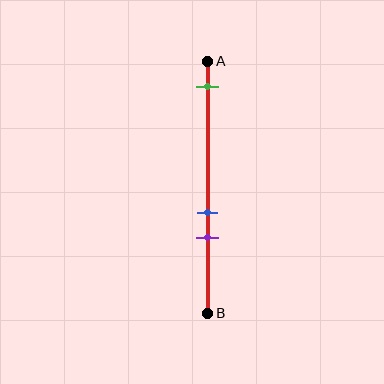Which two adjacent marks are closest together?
The blue and purple marks are the closest adjacent pair.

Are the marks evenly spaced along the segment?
No, the marks are not evenly spaced.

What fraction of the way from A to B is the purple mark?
The purple mark is approximately 70% (0.7) of the way from A to B.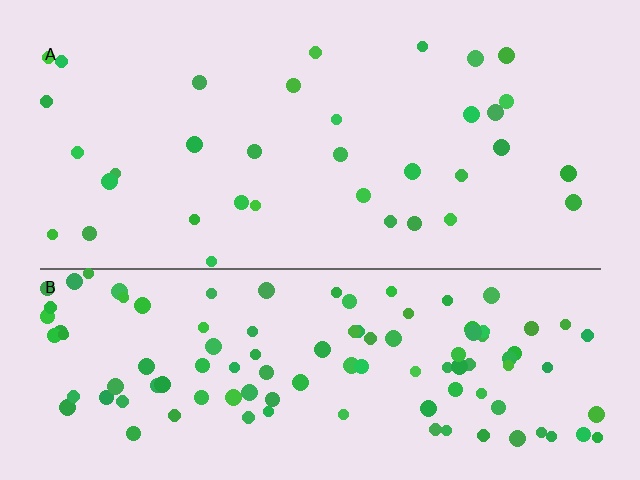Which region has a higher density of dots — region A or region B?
B (the bottom).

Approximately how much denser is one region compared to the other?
Approximately 3.1× — region B over region A.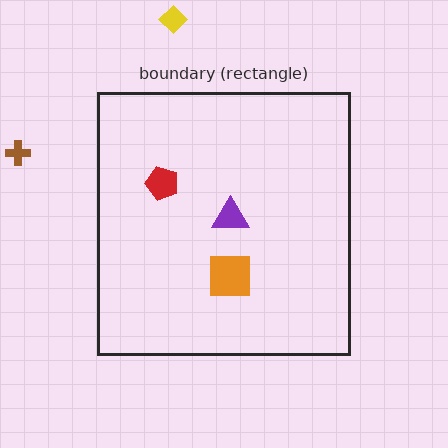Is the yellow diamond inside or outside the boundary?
Outside.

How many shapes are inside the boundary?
3 inside, 2 outside.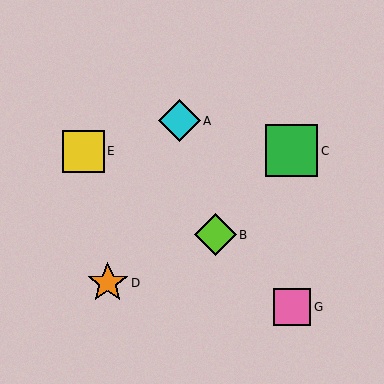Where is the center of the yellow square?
The center of the yellow square is at (83, 151).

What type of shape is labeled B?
Shape B is a lime diamond.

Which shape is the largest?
The green square (labeled C) is the largest.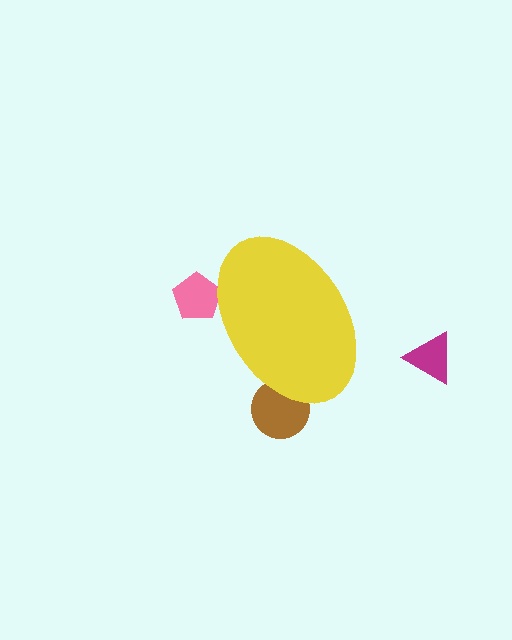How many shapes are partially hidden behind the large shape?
2 shapes are partially hidden.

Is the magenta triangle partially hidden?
No, the magenta triangle is fully visible.